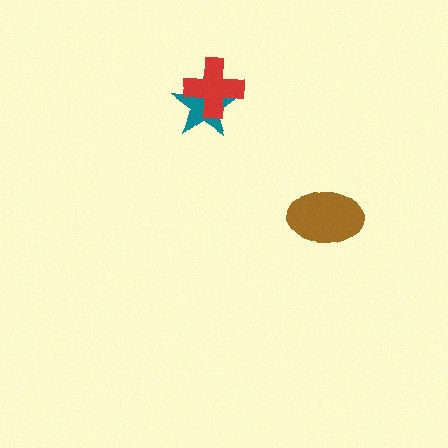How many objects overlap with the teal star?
1 object overlaps with the teal star.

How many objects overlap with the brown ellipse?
0 objects overlap with the brown ellipse.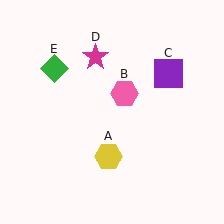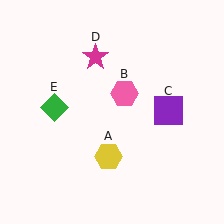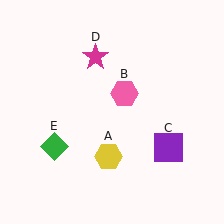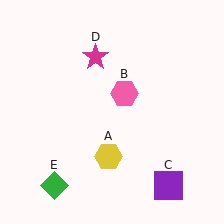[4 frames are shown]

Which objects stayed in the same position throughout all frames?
Yellow hexagon (object A) and pink hexagon (object B) and magenta star (object D) remained stationary.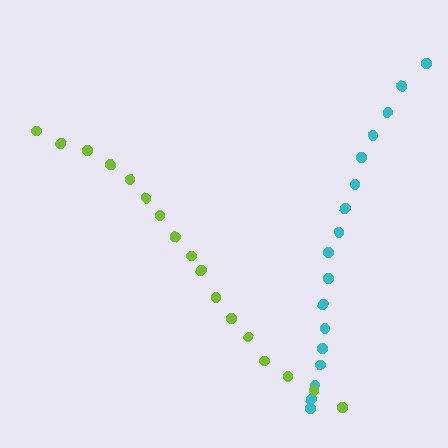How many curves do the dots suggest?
There are 2 distinct paths.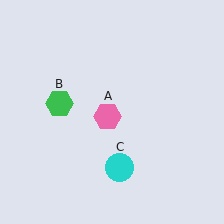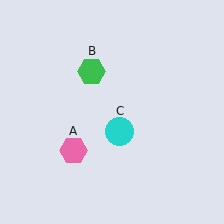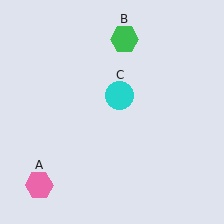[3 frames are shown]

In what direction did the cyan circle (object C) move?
The cyan circle (object C) moved up.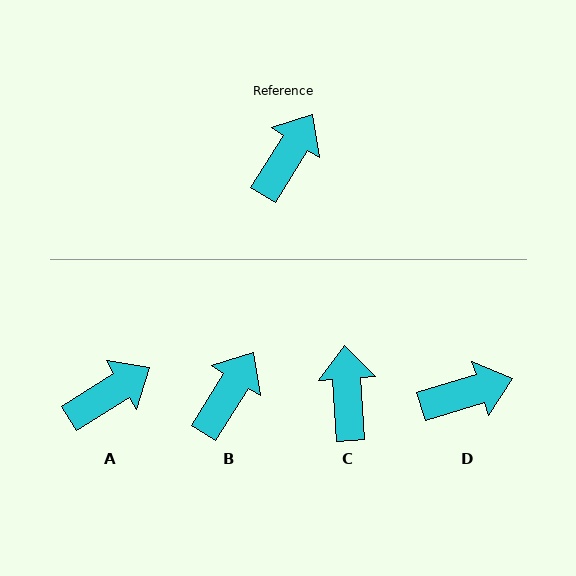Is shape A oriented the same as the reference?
No, it is off by about 26 degrees.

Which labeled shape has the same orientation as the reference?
B.